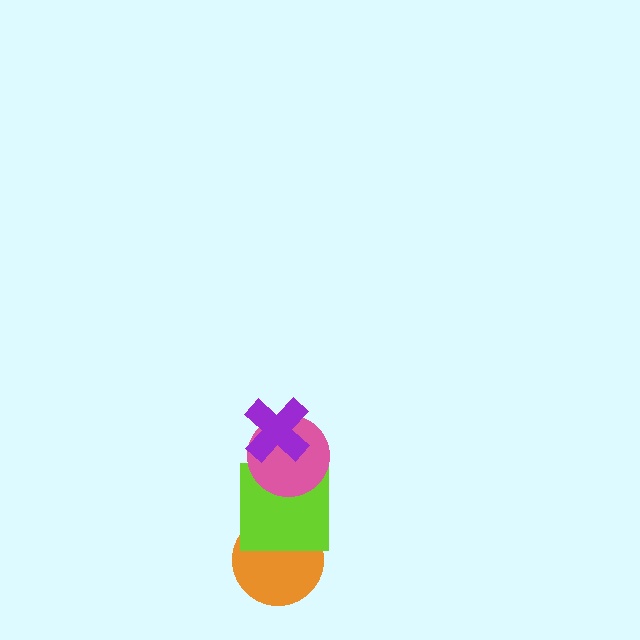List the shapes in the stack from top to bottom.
From top to bottom: the purple cross, the pink circle, the lime square, the orange circle.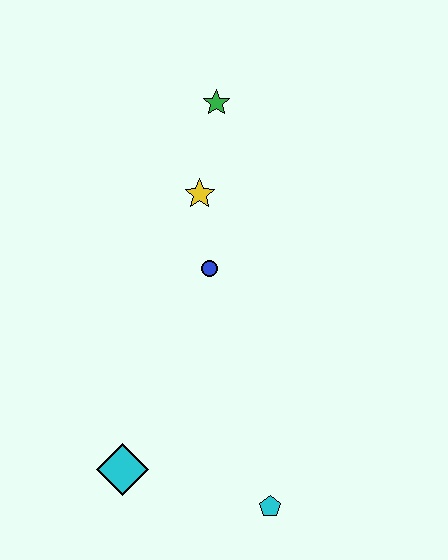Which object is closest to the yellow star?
The blue circle is closest to the yellow star.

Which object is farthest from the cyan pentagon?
The green star is farthest from the cyan pentagon.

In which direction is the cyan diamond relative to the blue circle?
The cyan diamond is below the blue circle.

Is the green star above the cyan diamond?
Yes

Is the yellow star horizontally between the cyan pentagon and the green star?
No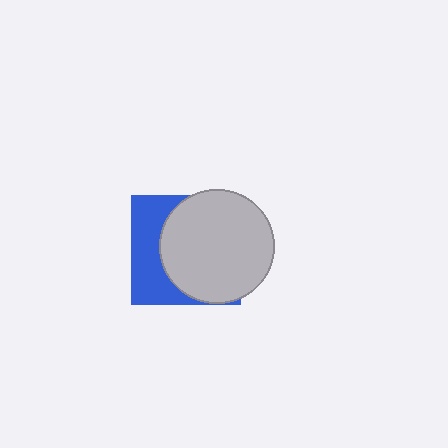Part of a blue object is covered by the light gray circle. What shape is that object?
It is a square.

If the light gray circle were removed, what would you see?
You would see the complete blue square.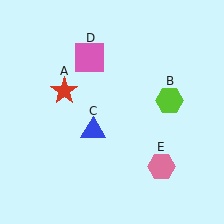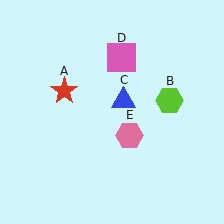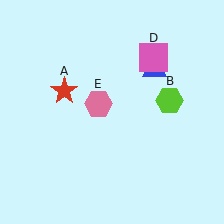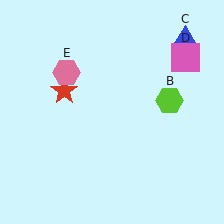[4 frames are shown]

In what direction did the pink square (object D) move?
The pink square (object D) moved right.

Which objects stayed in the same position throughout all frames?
Red star (object A) and lime hexagon (object B) remained stationary.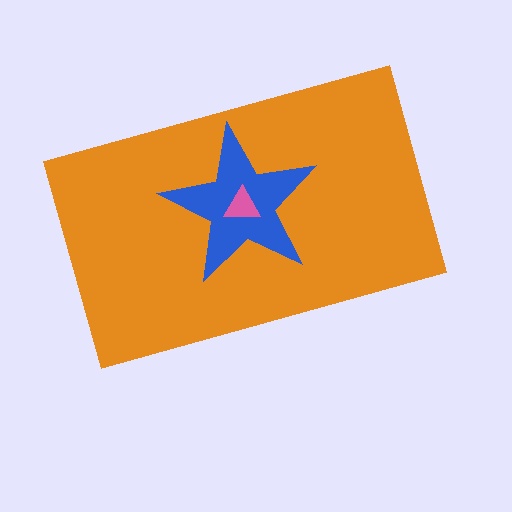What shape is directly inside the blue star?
The pink triangle.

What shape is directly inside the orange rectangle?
The blue star.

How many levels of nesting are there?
3.